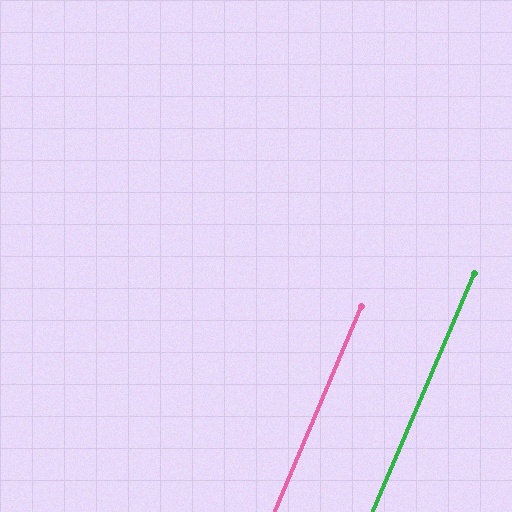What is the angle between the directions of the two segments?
Approximately 0 degrees.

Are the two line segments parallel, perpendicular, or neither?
Parallel — their directions differ by only 0.2°.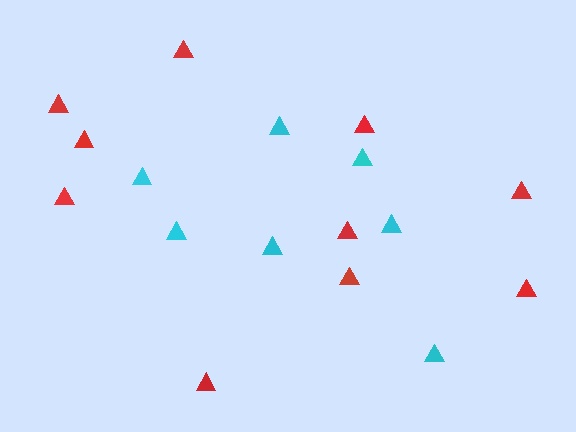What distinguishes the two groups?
There are 2 groups: one group of red triangles (10) and one group of cyan triangles (7).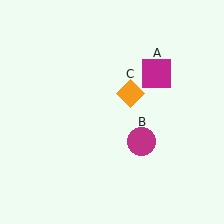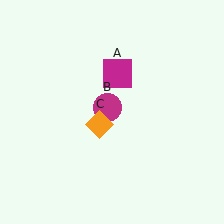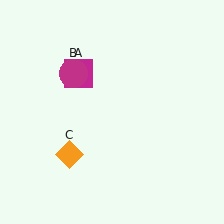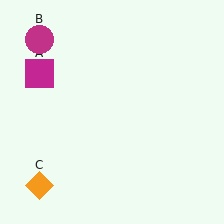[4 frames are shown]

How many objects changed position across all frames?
3 objects changed position: magenta square (object A), magenta circle (object B), orange diamond (object C).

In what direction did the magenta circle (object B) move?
The magenta circle (object B) moved up and to the left.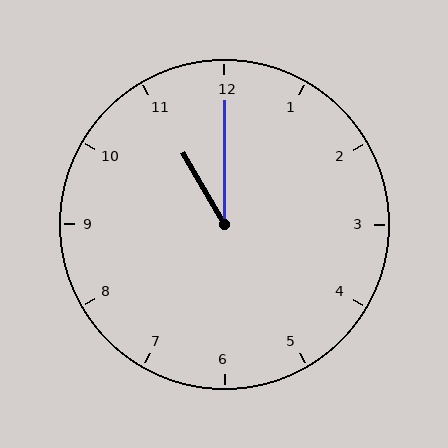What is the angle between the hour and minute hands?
Approximately 30 degrees.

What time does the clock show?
11:00.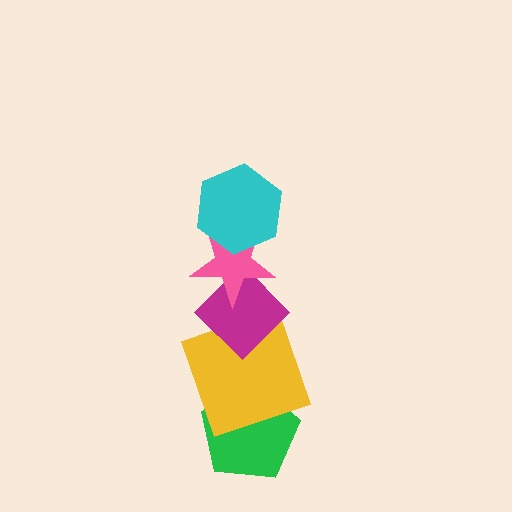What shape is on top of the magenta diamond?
The pink star is on top of the magenta diamond.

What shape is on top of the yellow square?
The magenta diamond is on top of the yellow square.